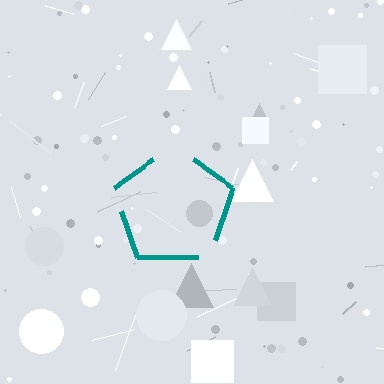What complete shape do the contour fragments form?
The contour fragments form a pentagon.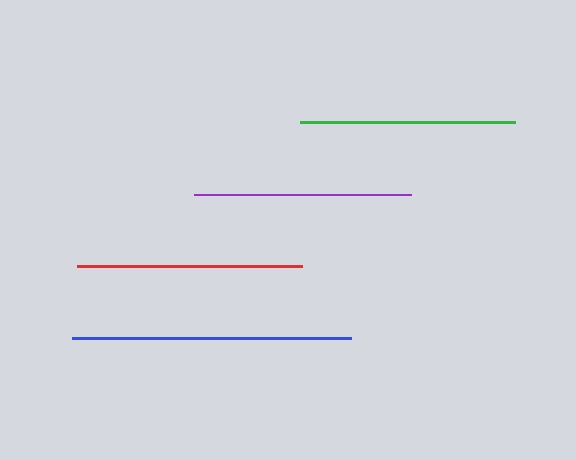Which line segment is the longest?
The blue line is the longest at approximately 279 pixels.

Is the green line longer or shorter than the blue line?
The blue line is longer than the green line.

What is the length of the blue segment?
The blue segment is approximately 279 pixels long.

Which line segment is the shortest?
The green line is the shortest at approximately 215 pixels.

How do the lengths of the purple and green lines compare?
The purple and green lines are approximately the same length.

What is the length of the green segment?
The green segment is approximately 215 pixels long.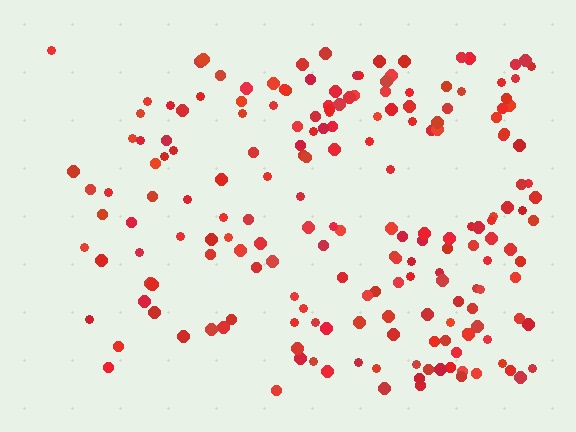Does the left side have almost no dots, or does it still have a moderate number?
Still a moderate number, just noticeably fewer than the right.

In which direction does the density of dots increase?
From left to right, with the right side densest.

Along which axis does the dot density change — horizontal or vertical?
Horizontal.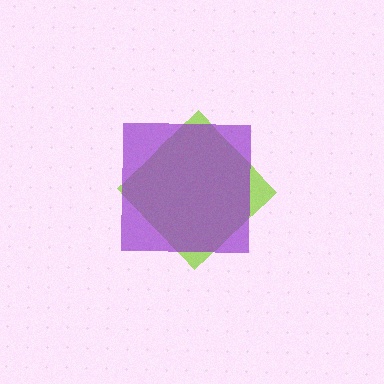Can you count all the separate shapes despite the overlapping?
Yes, there are 2 separate shapes.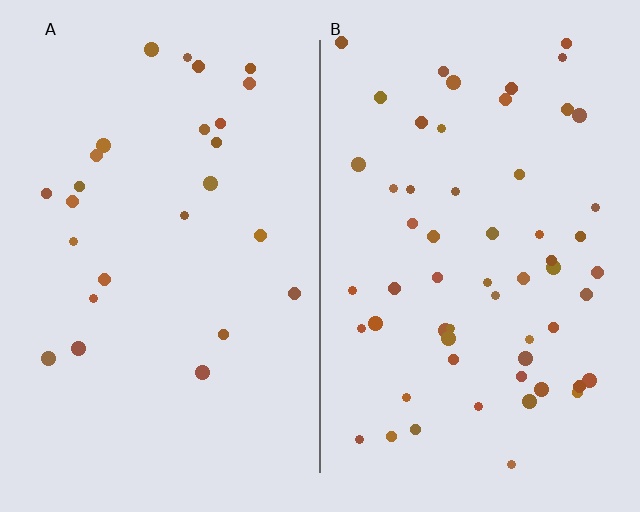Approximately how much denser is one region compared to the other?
Approximately 2.2× — region B over region A.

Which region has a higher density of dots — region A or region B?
B (the right).